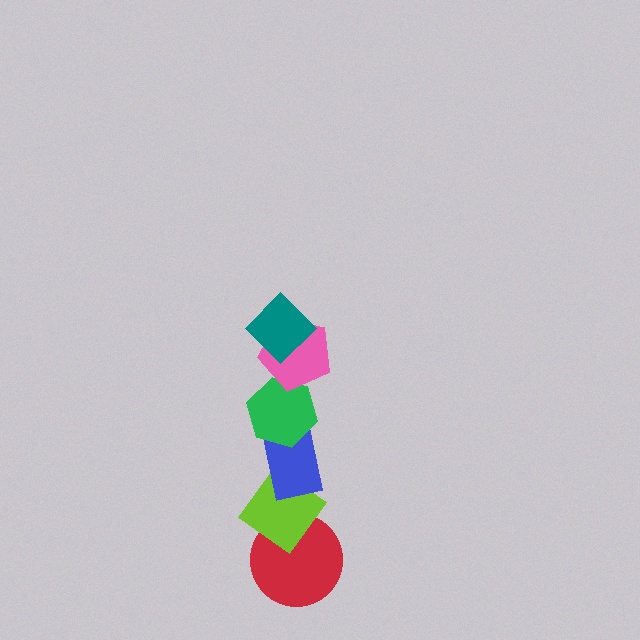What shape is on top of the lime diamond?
The blue rectangle is on top of the lime diamond.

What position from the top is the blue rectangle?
The blue rectangle is 4th from the top.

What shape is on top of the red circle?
The lime diamond is on top of the red circle.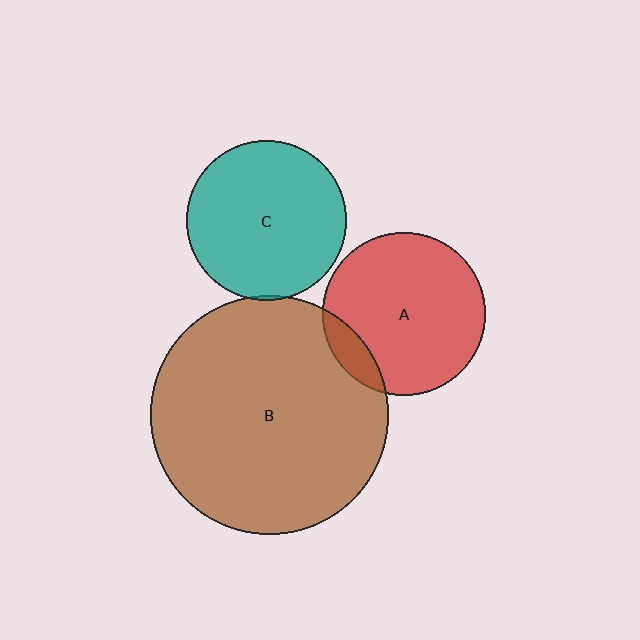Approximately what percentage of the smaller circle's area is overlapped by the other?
Approximately 10%.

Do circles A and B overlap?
Yes.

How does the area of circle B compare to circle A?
Approximately 2.1 times.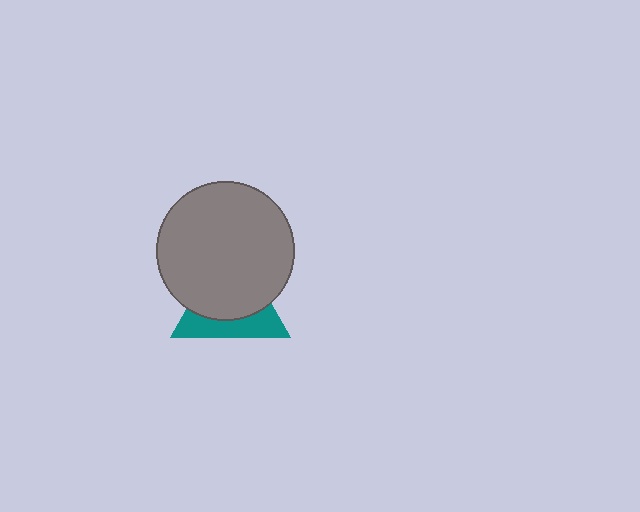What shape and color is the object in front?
The object in front is a gray circle.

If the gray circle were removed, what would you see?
You would see the complete teal triangle.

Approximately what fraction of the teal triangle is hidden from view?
Roughly 63% of the teal triangle is hidden behind the gray circle.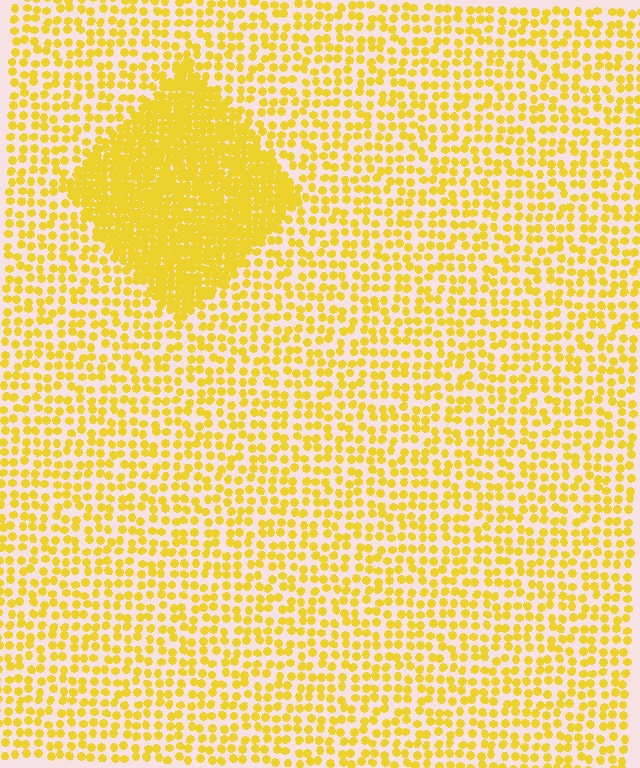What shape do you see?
I see a diamond.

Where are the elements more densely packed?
The elements are more densely packed inside the diamond boundary.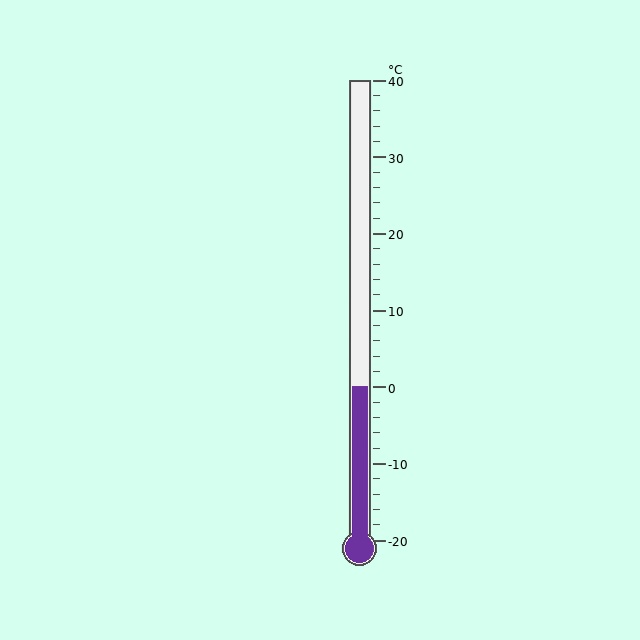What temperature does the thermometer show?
The thermometer shows approximately 0°C.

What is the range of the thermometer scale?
The thermometer scale ranges from -20°C to 40°C.